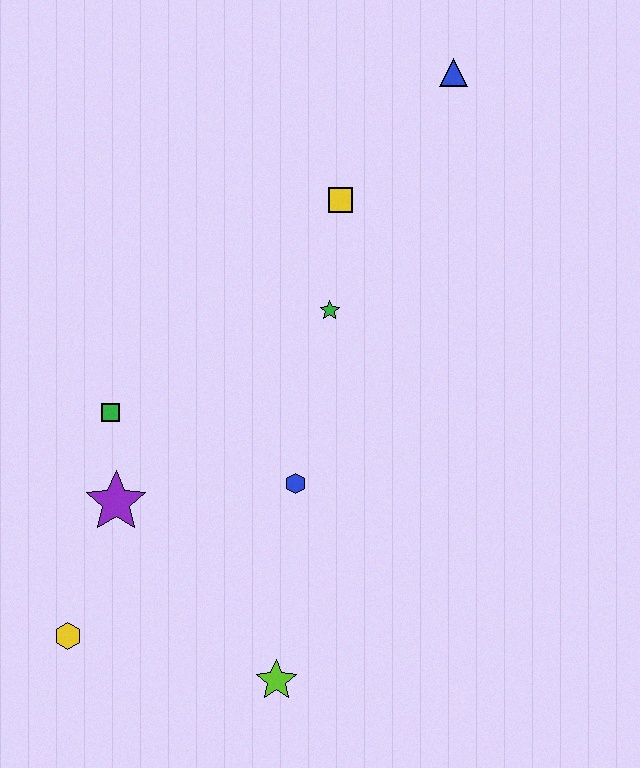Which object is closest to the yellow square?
The green star is closest to the yellow square.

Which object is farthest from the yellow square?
The yellow hexagon is farthest from the yellow square.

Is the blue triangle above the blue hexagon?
Yes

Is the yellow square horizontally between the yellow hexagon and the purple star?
No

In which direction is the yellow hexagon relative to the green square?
The yellow hexagon is below the green square.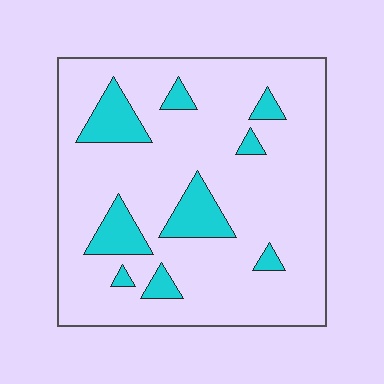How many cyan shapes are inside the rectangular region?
9.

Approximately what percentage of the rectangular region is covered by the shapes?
Approximately 15%.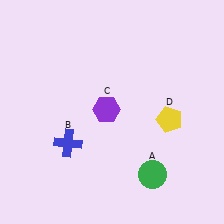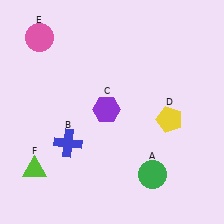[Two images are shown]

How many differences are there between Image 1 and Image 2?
There are 2 differences between the two images.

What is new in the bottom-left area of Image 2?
A lime triangle (F) was added in the bottom-left area of Image 2.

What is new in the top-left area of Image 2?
A pink circle (E) was added in the top-left area of Image 2.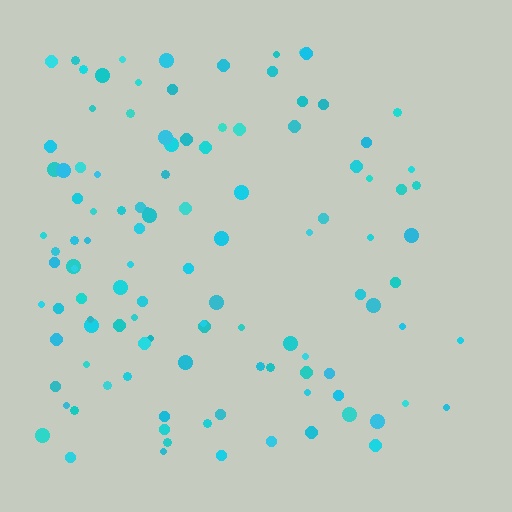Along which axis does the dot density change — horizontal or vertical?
Horizontal.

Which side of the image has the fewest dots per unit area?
The right.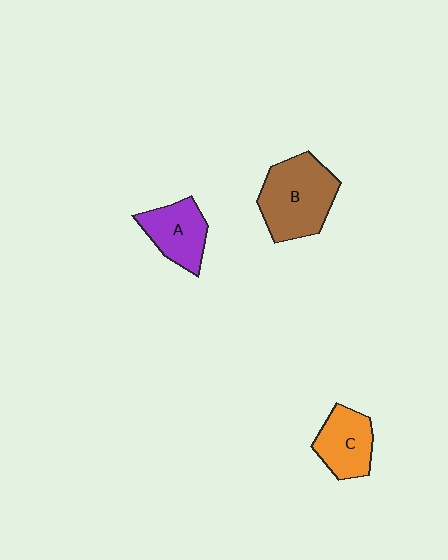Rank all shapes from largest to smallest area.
From largest to smallest: B (brown), A (purple), C (orange).